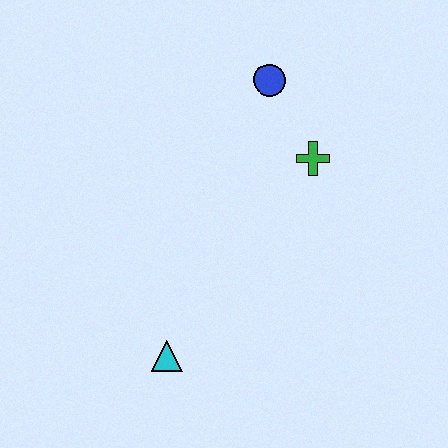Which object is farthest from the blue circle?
The cyan triangle is farthest from the blue circle.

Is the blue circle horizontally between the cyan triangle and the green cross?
Yes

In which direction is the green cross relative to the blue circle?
The green cross is below the blue circle.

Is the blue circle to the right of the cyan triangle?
Yes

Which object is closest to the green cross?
The blue circle is closest to the green cross.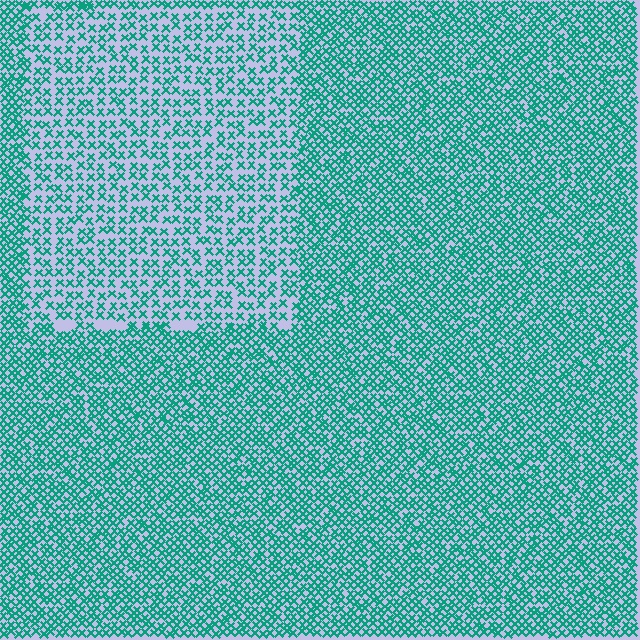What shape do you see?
I see a rectangle.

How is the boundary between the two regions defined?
The boundary is defined by a change in element density (approximately 1.9x ratio). All elements are the same color, size, and shape.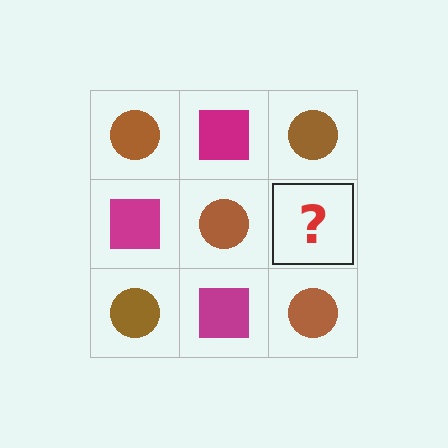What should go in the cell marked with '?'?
The missing cell should contain a magenta square.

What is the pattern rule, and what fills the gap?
The rule is that it alternates brown circle and magenta square in a checkerboard pattern. The gap should be filled with a magenta square.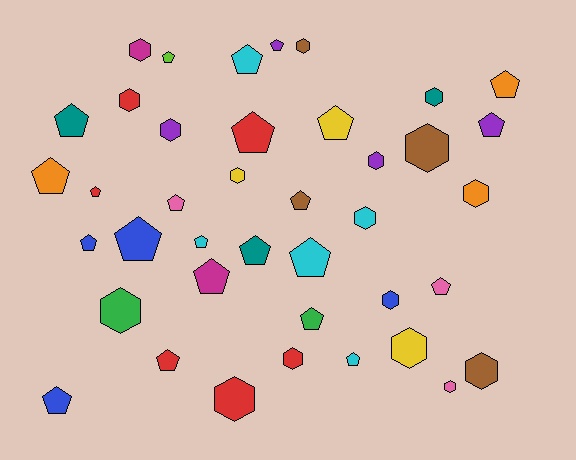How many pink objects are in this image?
There are 3 pink objects.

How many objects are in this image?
There are 40 objects.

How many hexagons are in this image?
There are 17 hexagons.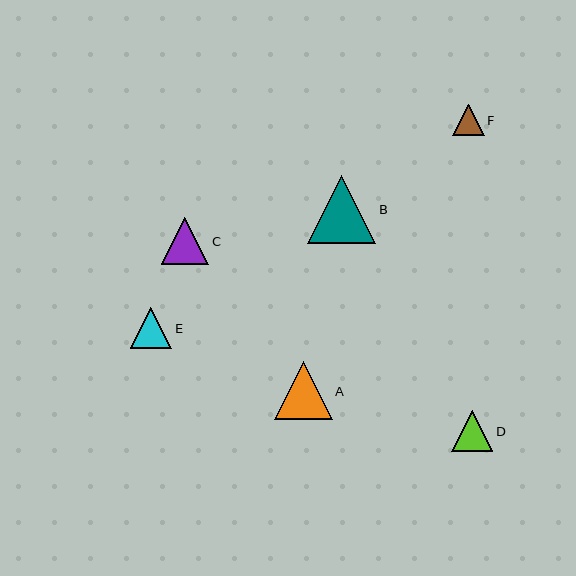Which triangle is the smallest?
Triangle F is the smallest with a size of approximately 32 pixels.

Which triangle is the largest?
Triangle B is the largest with a size of approximately 68 pixels.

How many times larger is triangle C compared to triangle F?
Triangle C is approximately 1.5 times the size of triangle F.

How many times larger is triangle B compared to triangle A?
Triangle B is approximately 1.2 times the size of triangle A.